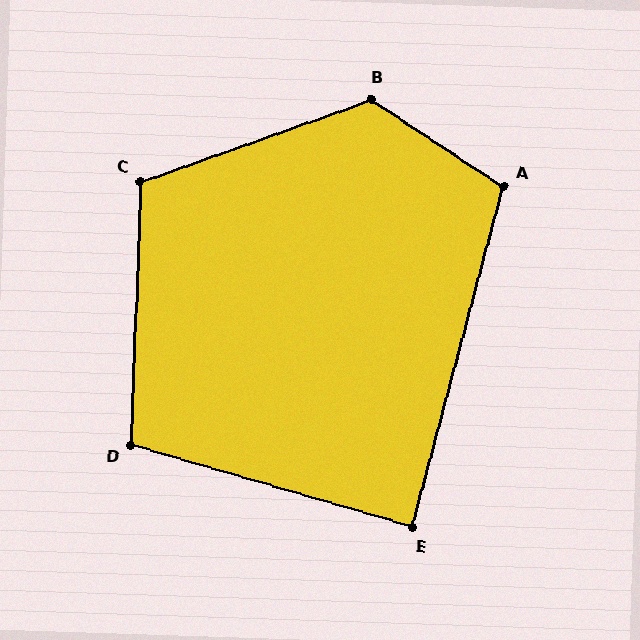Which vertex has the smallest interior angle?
E, at approximately 89 degrees.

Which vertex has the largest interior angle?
B, at approximately 127 degrees.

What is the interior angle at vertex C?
Approximately 112 degrees (obtuse).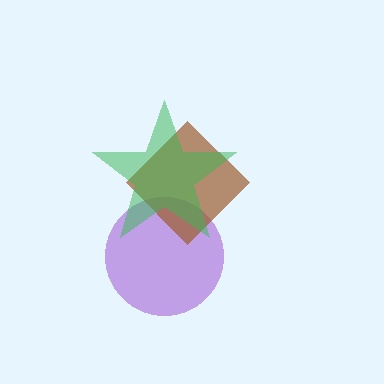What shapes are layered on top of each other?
The layered shapes are: a purple circle, a brown diamond, a green star.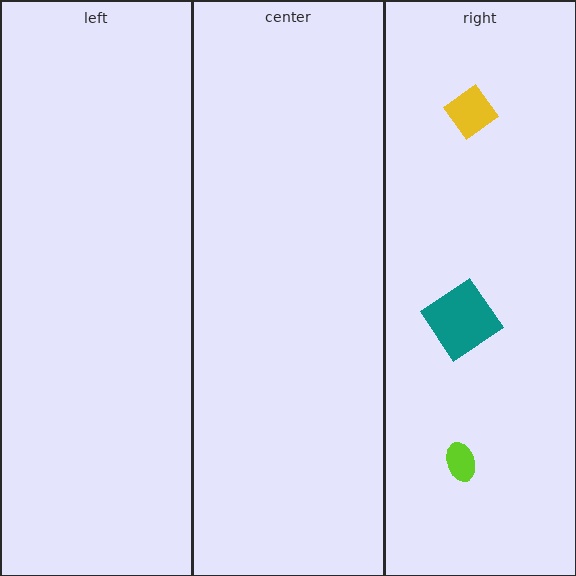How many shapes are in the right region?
3.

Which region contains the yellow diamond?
The right region.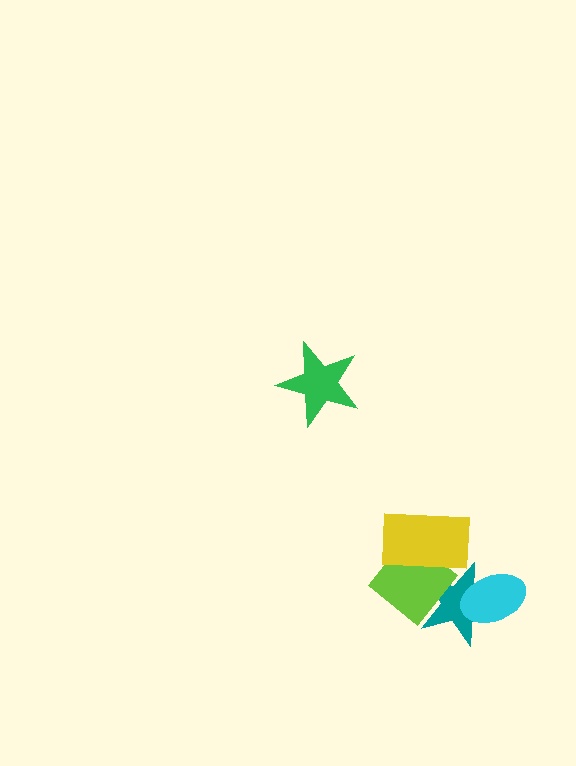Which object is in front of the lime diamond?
The yellow rectangle is in front of the lime diamond.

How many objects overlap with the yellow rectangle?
2 objects overlap with the yellow rectangle.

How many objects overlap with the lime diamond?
2 objects overlap with the lime diamond.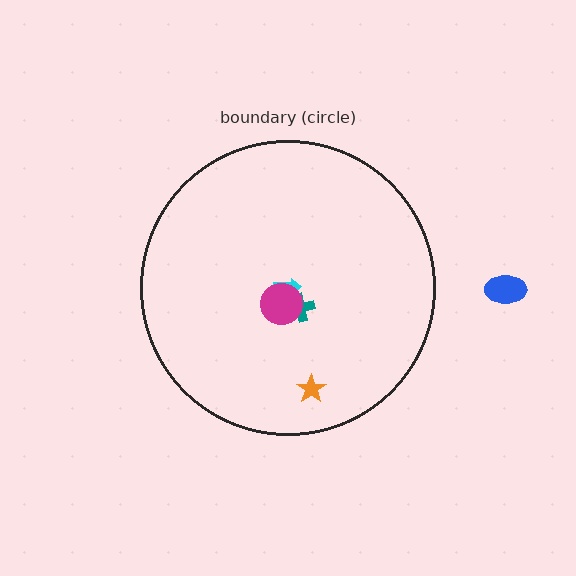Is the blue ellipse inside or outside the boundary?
Outside.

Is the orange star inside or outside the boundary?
Inside.